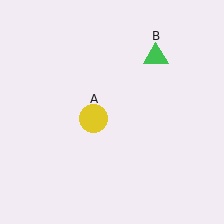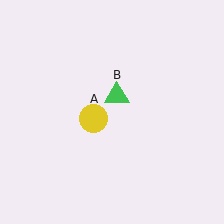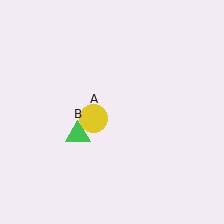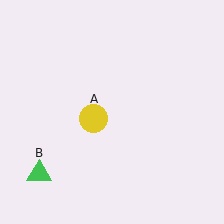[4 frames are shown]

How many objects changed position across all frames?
1 object changed position: green triangle (object B).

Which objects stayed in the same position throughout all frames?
Yellow circle (object A) remained stationary.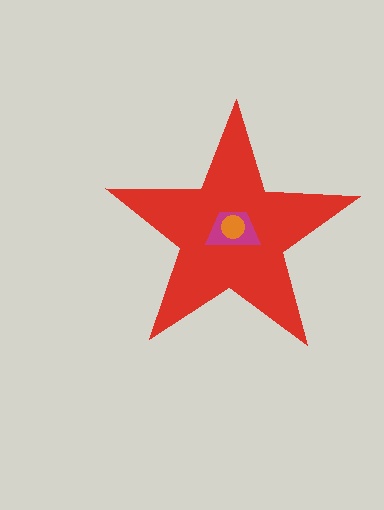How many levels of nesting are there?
3.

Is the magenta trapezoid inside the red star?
Yes.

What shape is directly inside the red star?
The magenta trapezoid.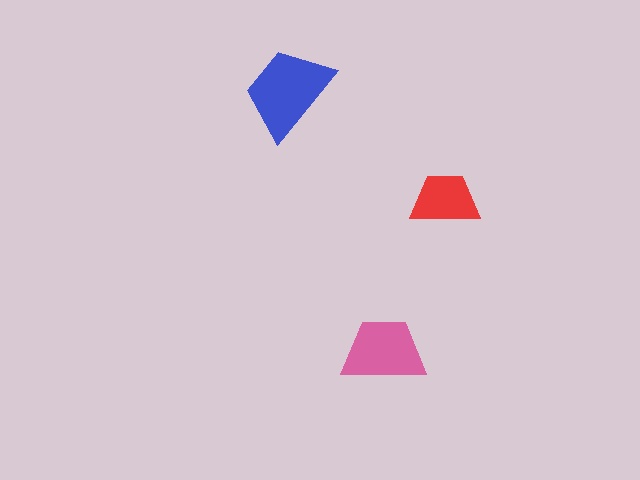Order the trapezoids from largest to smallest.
the blue one, the pink one, the red one.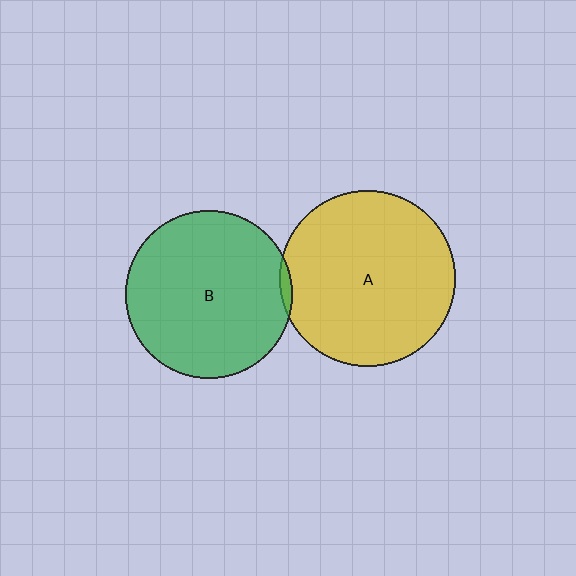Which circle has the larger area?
Circle A (yellow).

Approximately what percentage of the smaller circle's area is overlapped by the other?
Approximately 5%.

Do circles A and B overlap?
Yes.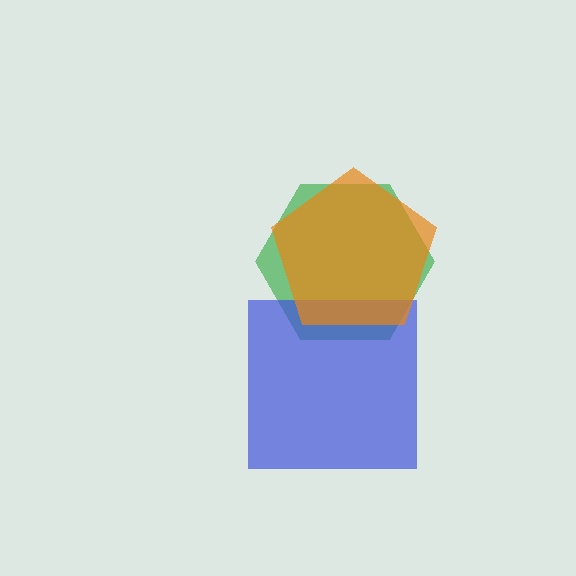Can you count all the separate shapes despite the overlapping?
Yes, there are 3 separate shapes.